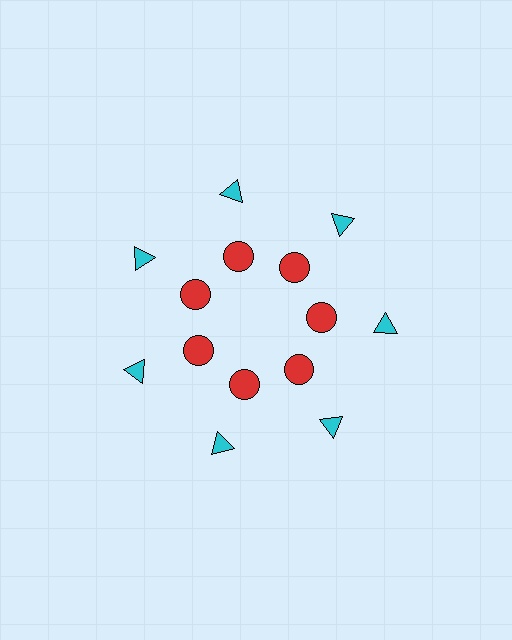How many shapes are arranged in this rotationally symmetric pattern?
There are 14 shapes, arranged in 7 groups of 2.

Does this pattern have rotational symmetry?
Yes, this pattern has 7-fold rotational symmetry. It looks the same after rotating 51 degrees around the center.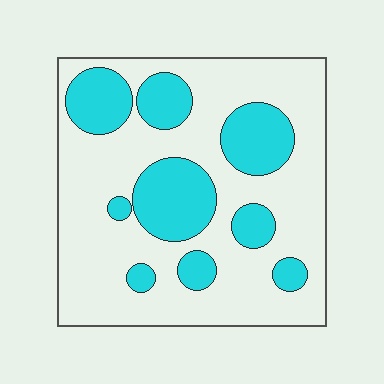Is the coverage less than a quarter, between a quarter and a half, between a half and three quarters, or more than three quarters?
Between a quarter and a half.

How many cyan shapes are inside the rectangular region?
9.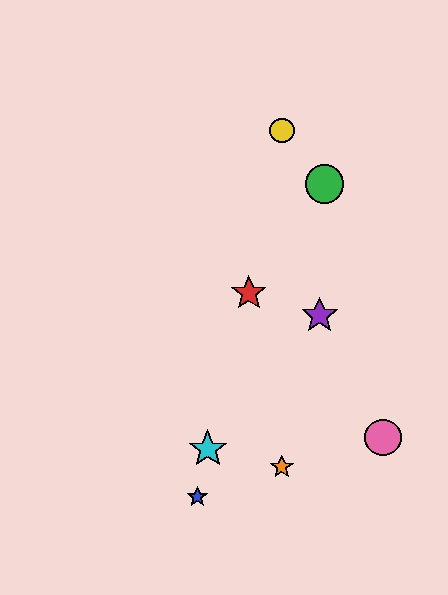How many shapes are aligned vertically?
2 shapes (the yellow circle, the orange star) are aligned vertically.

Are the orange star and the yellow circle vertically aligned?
Yes, both are at x≈282.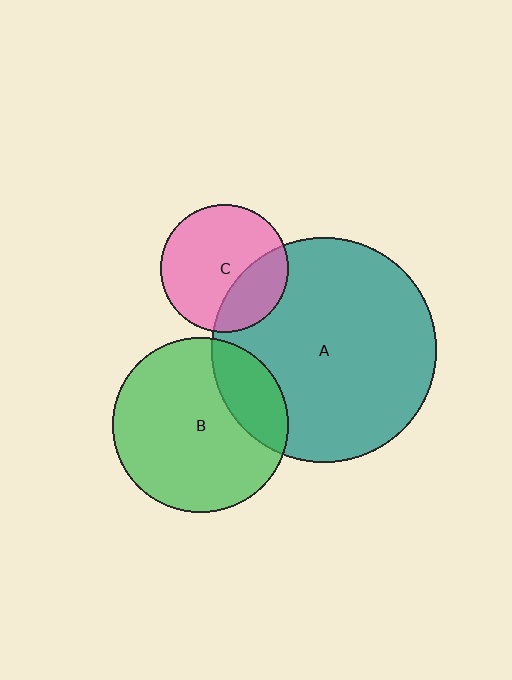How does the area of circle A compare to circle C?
Approximately 3.1 times.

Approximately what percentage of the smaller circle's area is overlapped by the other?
Approximately 20%.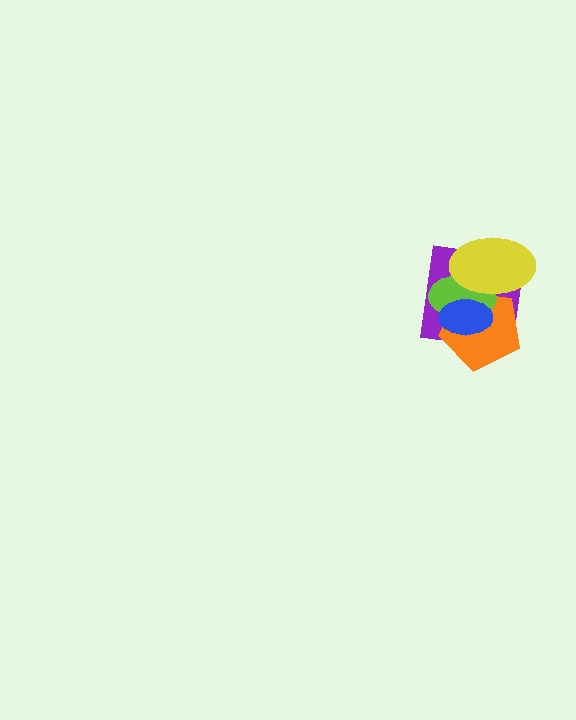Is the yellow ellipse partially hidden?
No, no other shape covers it.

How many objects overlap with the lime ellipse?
4 objects overlap with the lime ellipse.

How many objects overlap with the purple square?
4 objects overlap with the purple square.